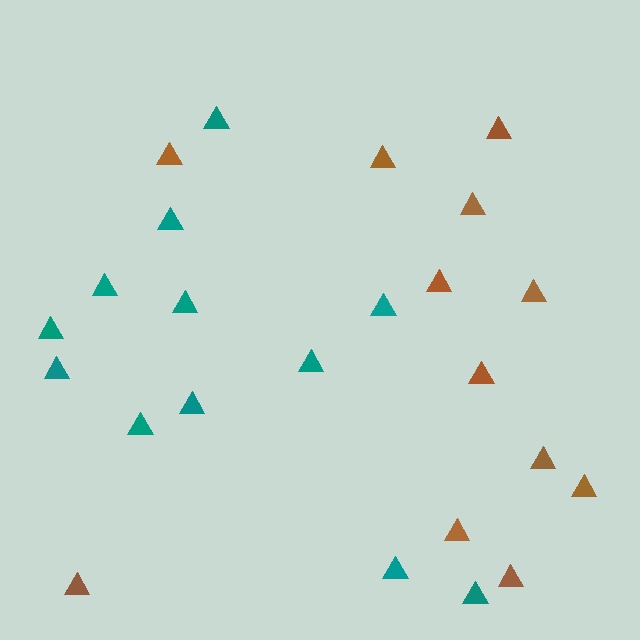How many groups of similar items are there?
There are 2 groups: one group of teal triangles (12) and one group of brown triangles (12).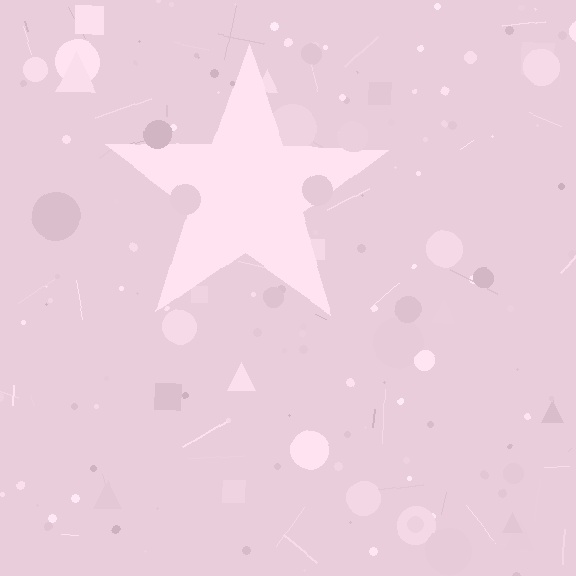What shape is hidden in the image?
A star is hidden in the image.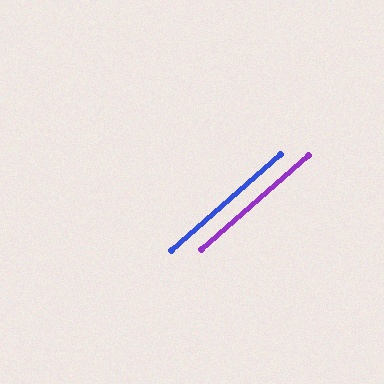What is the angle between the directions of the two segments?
Approximately 1 degree.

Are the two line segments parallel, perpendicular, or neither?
Parallel — their directions differ by only 0.5°.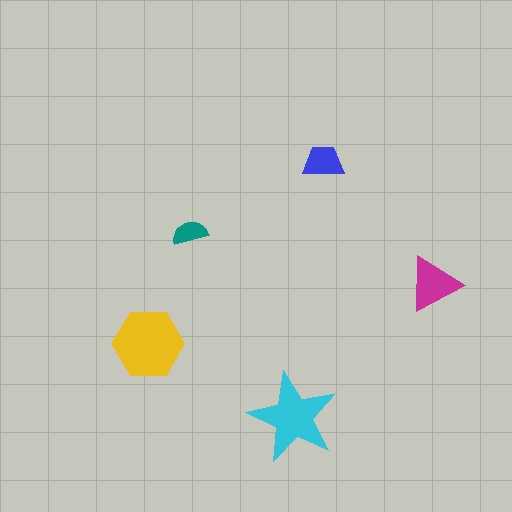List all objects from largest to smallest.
The yellow hexagon, the cyan star, the magenta triangle, the blue trapezoid, the teal semicircle.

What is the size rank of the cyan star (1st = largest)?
2nd.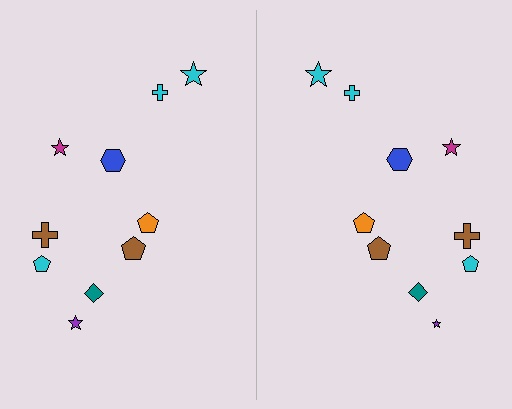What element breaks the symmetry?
The purple star on the right side has a different size than its mirror counterpart.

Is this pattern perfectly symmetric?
No, the pattern is not perfectly symmetric. The purple star on the right side has a different size than its mirror counterpart.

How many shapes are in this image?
There are 20 shapes in this image.